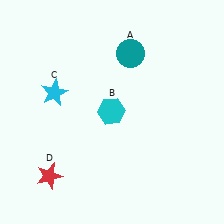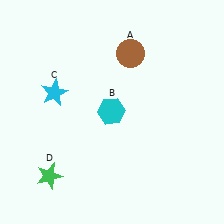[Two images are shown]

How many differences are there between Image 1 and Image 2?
There are 2 differences between the two images.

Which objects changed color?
A changed from teal to brown. D changed from red to green.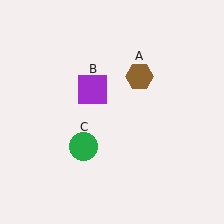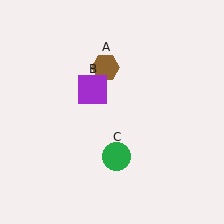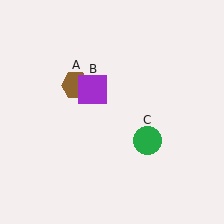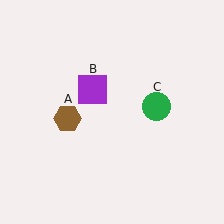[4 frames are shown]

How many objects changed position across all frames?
2 objects changed position: brown hexagon (object A), green circle (object C).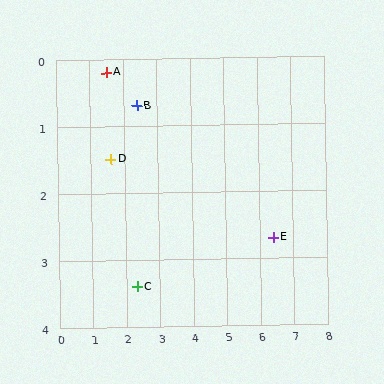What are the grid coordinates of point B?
Point B is at approximately (2.4, 0.7).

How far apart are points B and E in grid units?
Points B and E are about 4.5 grid units apart.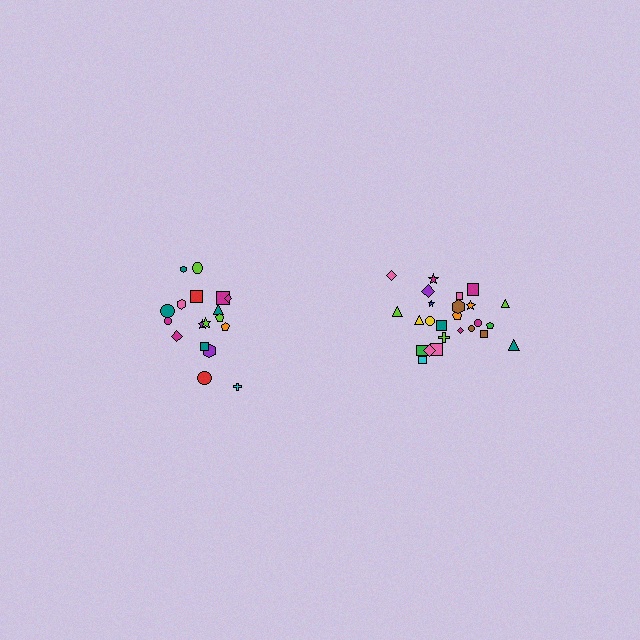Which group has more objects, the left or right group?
The right group.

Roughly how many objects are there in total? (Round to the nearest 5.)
Roughly 45 objects in total.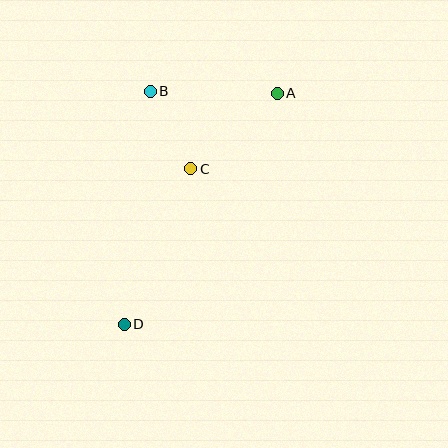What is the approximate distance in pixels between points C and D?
The distance between C and D is approximately 169 pixels.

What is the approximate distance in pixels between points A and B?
The distance between A and B is approximately 127 pixels.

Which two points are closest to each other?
Points B and C are closest to each other.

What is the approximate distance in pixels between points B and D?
The distance between B and D is approximately 234 pixels.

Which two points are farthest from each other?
Points A and D are farthest from each other.